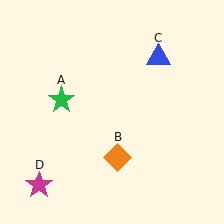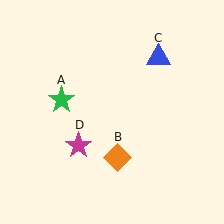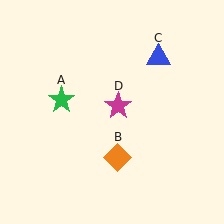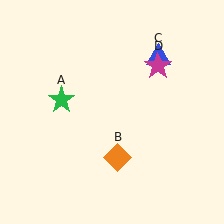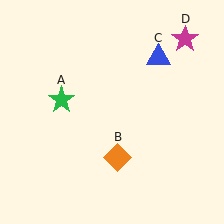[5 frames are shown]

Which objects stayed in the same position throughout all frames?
Green star (object A) and orange diamond (object B) and blue triangle (object C) remained stationary.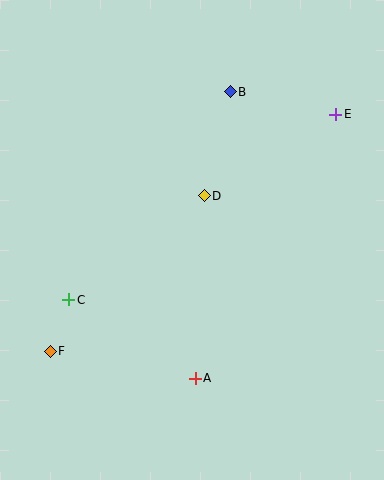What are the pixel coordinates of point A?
Point A is at (195, 378).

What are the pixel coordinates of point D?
Point D is at (204, 196).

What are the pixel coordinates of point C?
Point C is at (69, 300).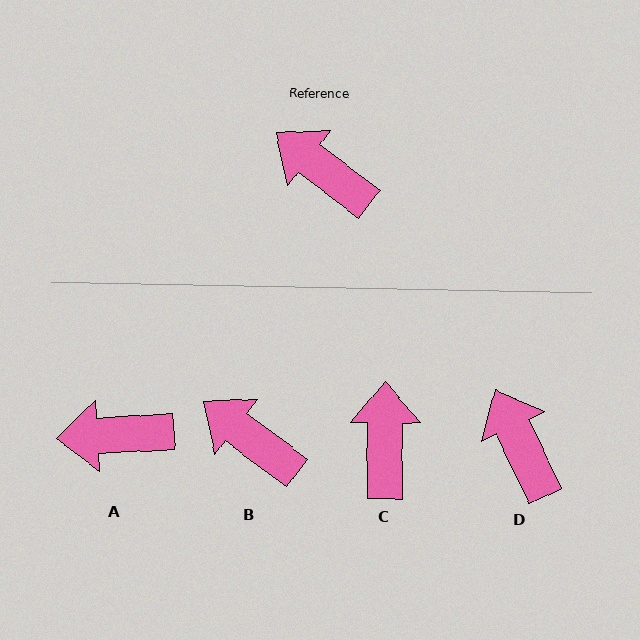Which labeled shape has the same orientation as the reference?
B.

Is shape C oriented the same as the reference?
No, it is off by about 53 degrees.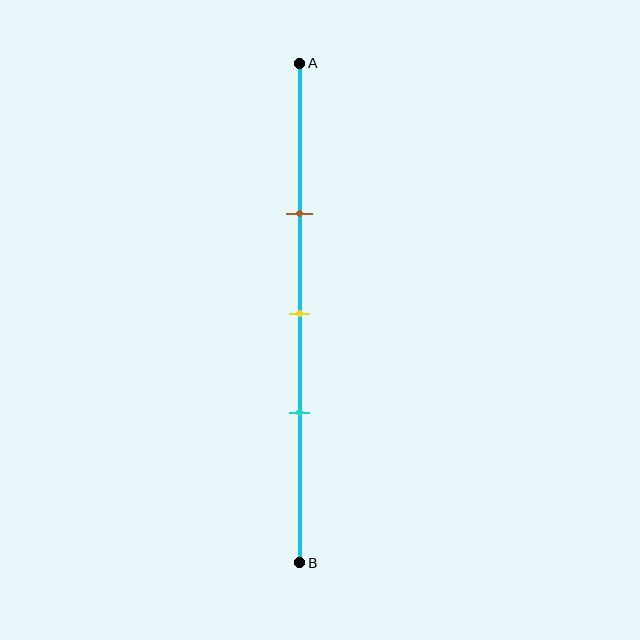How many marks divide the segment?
There are 3 marks dividing the segment.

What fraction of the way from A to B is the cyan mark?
The cyan mark is approximately 70% (0.7) of the way from A to B.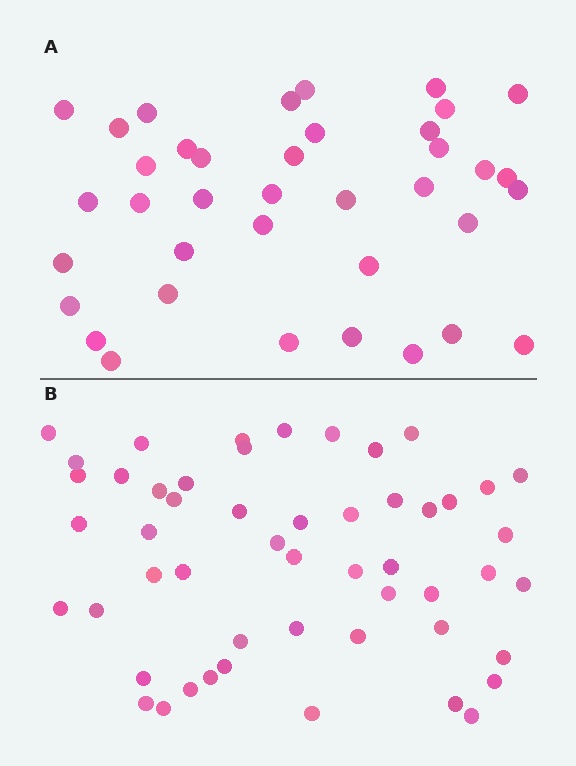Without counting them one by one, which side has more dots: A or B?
Region B (the bottom region) has more dots.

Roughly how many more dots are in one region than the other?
Region B has approximately 15 more dots than region A.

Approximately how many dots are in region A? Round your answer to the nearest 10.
About 40 dots. (The exact count is 38, which rounds to 40.)